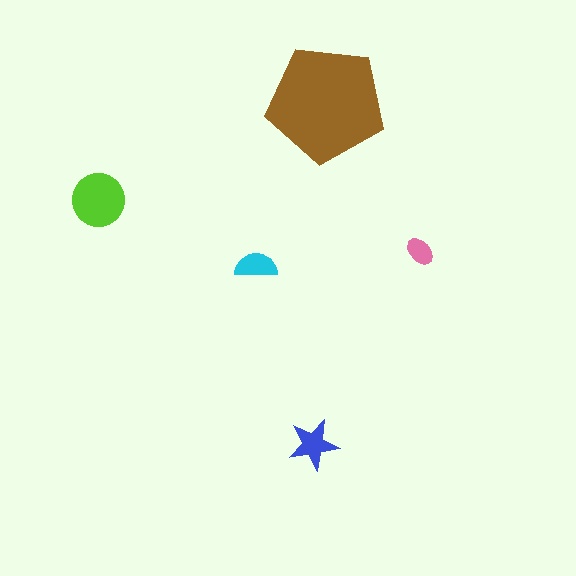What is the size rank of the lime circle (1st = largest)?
2nd.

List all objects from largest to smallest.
The brown pentagon, the lime circle, the blue star, the cyan semicircle, the pink ellipse.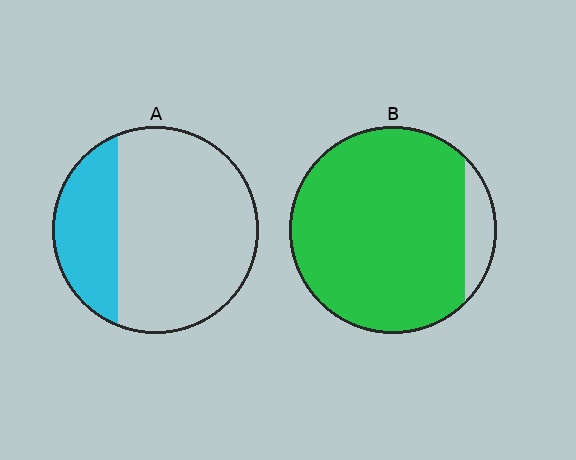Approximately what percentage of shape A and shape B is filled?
A is approximately 25% and B is approximately 90%.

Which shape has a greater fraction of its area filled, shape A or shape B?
Shape B.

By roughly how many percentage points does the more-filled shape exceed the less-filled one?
By roughly 65 percentage points (B over A).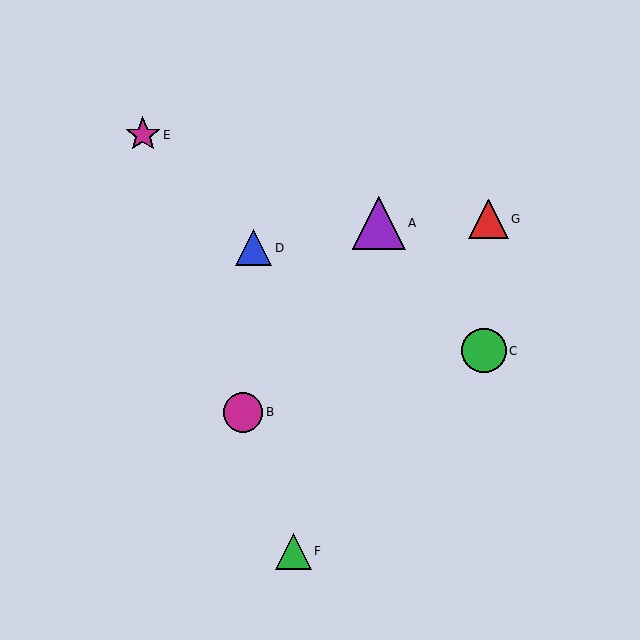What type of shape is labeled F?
Shape F is a green triangle.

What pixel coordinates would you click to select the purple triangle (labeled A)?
Click at (379, 223) to select the purple triangle A.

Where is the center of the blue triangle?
The center of the blue triangle is at (254, 248).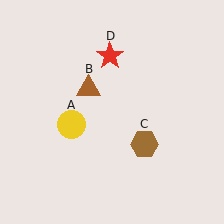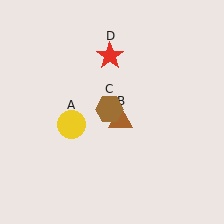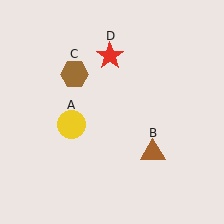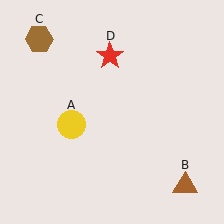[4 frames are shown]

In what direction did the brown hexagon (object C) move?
The brown hexagon (object C) moved up and to the left.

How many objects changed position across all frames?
2 objects changed position: brown triangle (object B), brown hexagon (object C).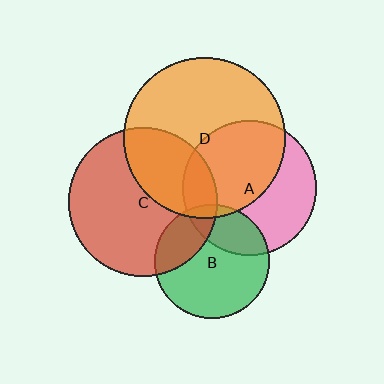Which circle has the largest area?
Circle D (orange).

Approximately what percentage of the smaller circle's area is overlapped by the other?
Approximately 25%.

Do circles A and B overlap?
Yes.